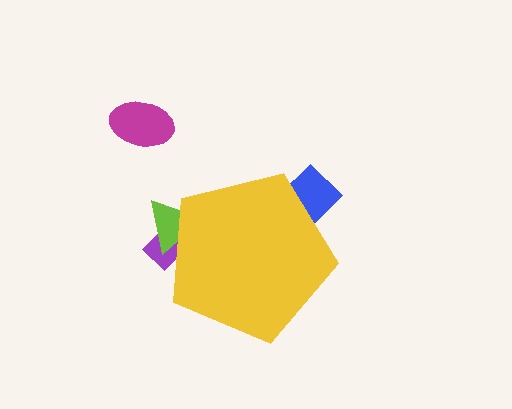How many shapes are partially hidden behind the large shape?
3 shapes are partially hidden.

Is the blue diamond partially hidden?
Yes, the blue diamond is partially hidden behind the yellow pentagon.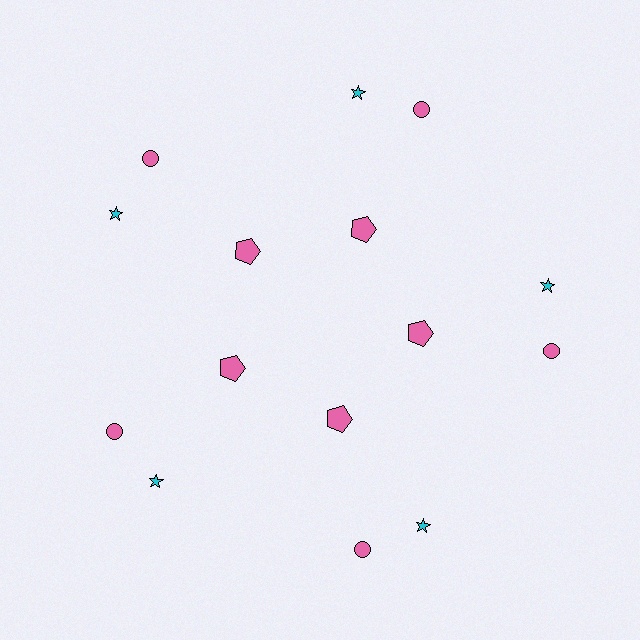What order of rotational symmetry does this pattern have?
This pattern has 5-fold rotational symmetry.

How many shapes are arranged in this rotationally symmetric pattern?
There are 15 shapes, arranged in 5 groups of 3.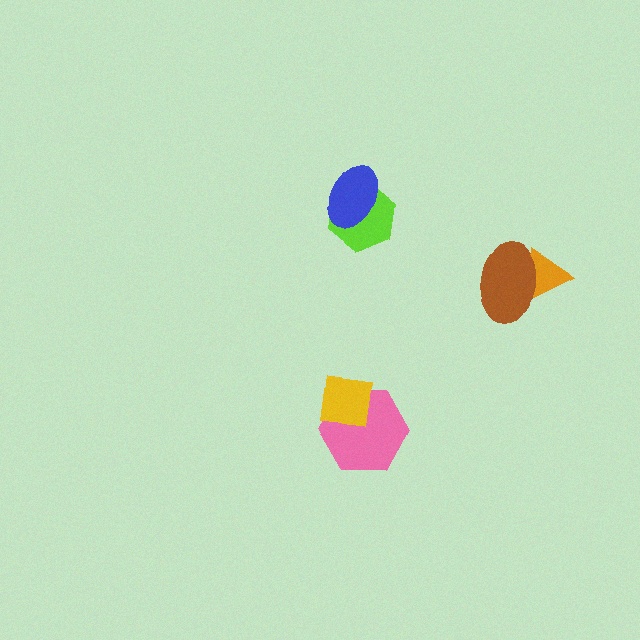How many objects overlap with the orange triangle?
1 object overlaps with the orange triangle.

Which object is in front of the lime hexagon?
The blue ellipse is in front of the lime hexagon.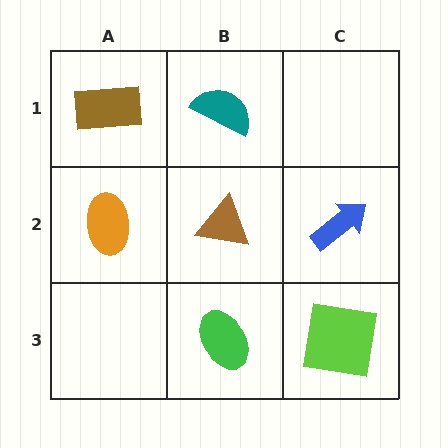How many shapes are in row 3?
2 shapes.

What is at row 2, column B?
A brown triangle.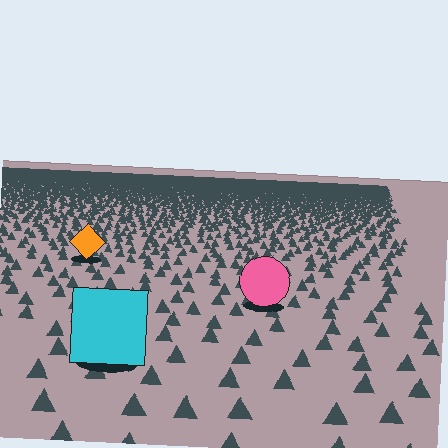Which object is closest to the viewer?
The cyan square is closest. The texture marks near it are larger and more spread out.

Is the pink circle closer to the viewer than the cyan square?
No. The cyan square is closer — you can tell from the texture gradient: the ground texture is coarser near it.